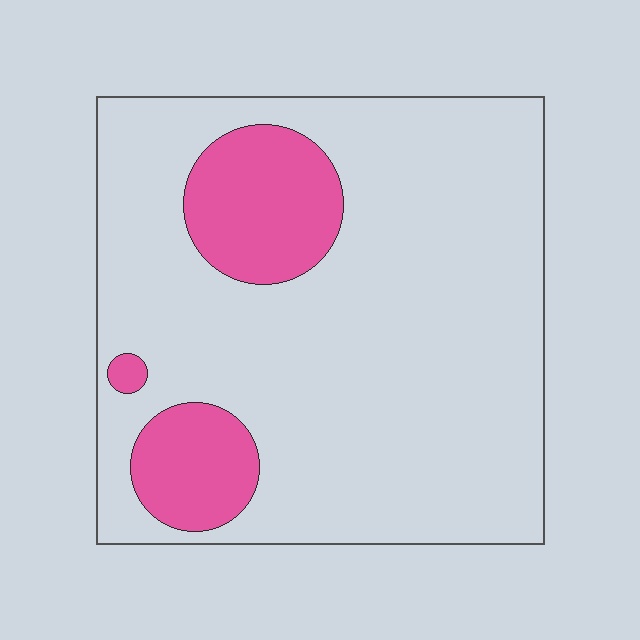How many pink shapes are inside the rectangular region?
3.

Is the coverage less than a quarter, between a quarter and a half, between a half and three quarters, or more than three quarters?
Less than a quarter.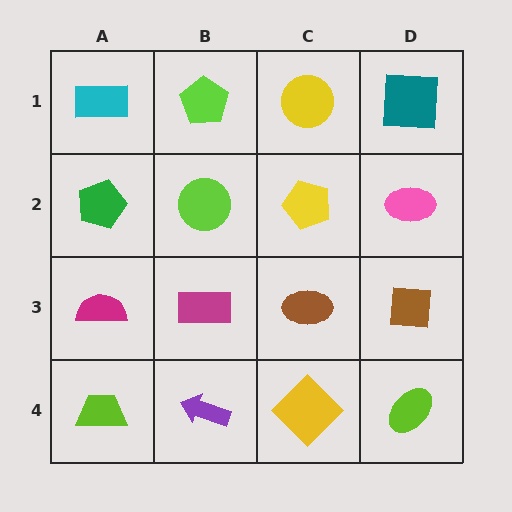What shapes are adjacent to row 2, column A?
A cyan rectangle (row 1, column A), a magenta semicircle (row 3, column A), a lime circle (row 2, column B).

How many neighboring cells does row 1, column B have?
3.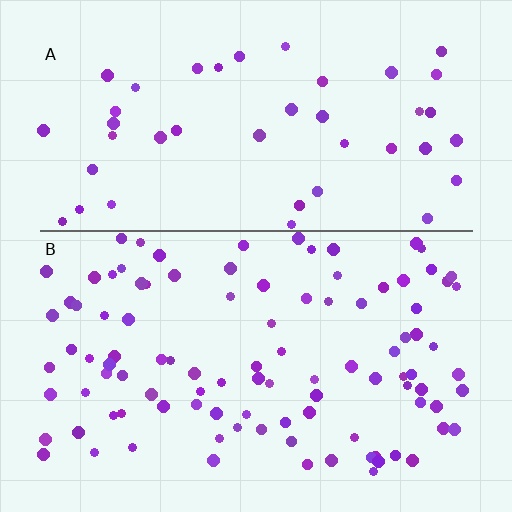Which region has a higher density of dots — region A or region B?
B (the bottom).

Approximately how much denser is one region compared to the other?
Approximately 2.3× — region B over region A.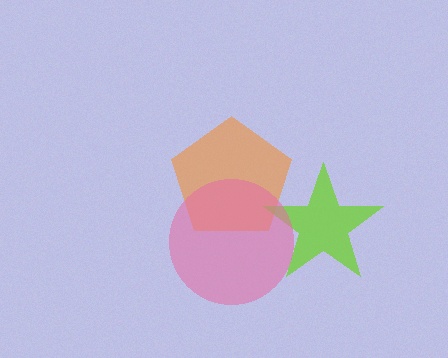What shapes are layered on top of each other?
The layered shapes are: an orange pentagon, a lime star, a pink circle.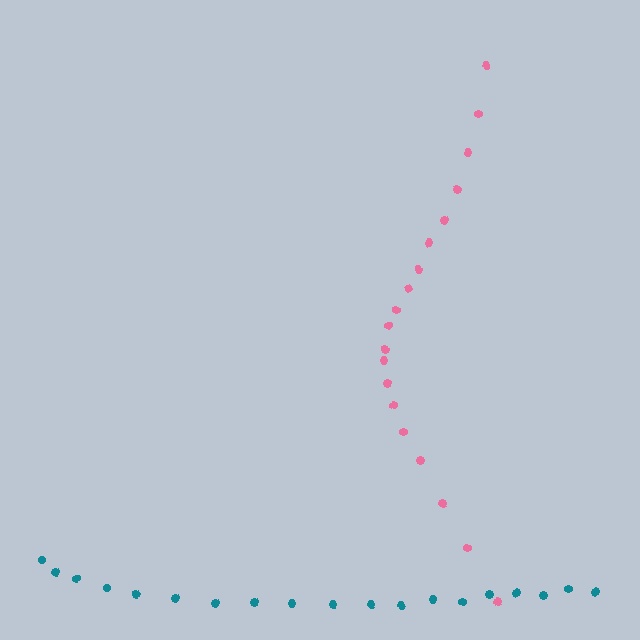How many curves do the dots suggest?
There are 2 distinct paths.